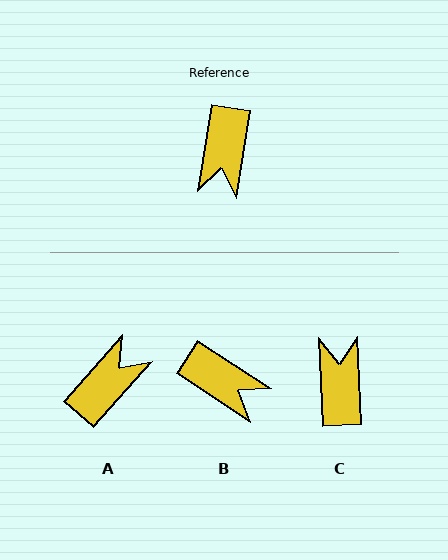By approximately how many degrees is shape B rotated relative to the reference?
Approximately 66 degrees counter-clockwise.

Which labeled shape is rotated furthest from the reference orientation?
C, about 168 degrees away.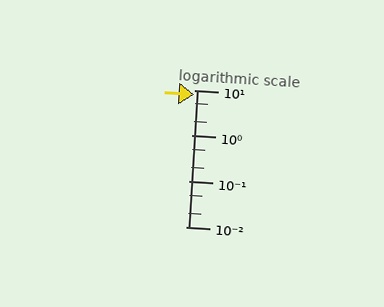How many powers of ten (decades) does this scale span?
The scale spans 3 decades, from 0.01 to 10.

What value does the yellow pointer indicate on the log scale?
The pointer indicates approximately 8.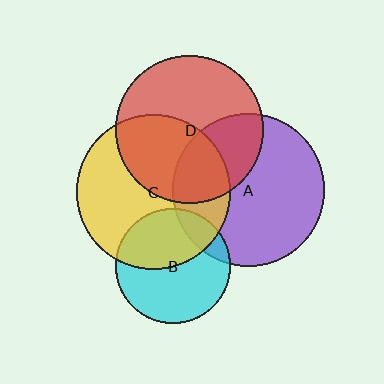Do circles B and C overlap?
Yes.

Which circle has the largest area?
Circle C (yellow).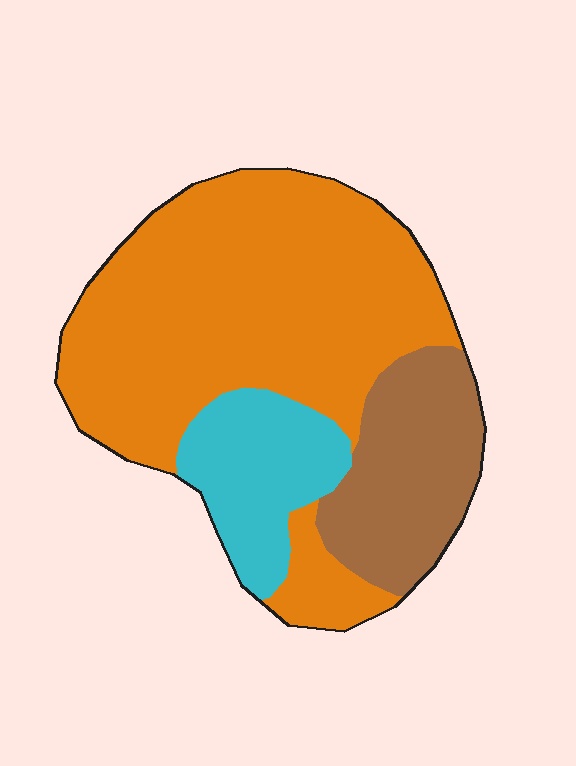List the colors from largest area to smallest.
From largest to smallest: orange, brown, cyan.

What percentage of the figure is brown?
Brown takes up less than a quarter of the figure.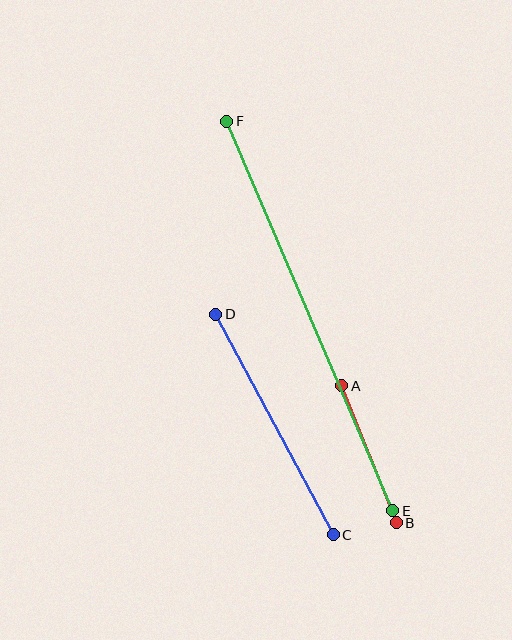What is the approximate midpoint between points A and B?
The midpoint is at approximately (369, 454) pixels.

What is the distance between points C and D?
The distance is approximately 250 pixels.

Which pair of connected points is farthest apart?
Points E and F are farthest apart.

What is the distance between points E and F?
The distance is approximately 423 pixels.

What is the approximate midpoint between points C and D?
The midpoint is at approximately (275, 424) pixels.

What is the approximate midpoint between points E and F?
The midpoint is at approximately (310, 316) pixels.